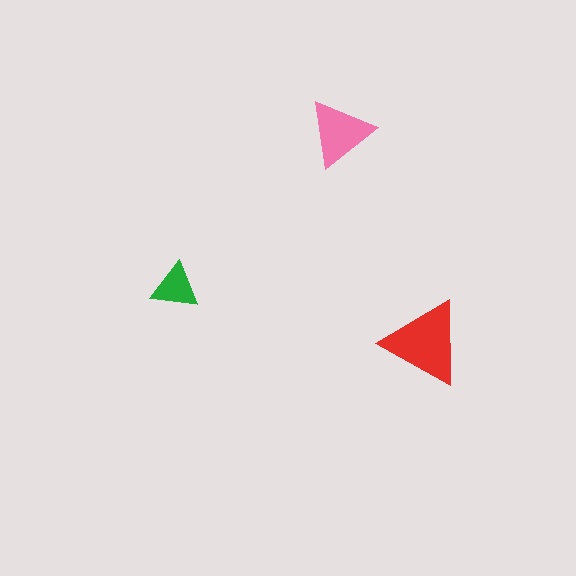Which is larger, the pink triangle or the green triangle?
The pink one.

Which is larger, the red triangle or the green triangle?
The red one.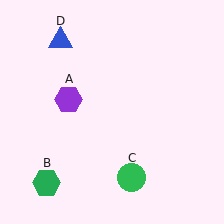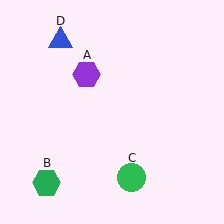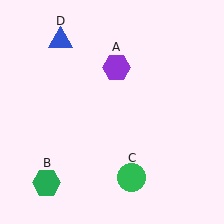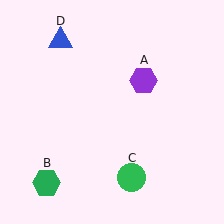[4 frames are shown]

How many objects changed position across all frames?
1 object changed position: purple hexagon (object A).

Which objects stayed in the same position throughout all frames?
Green hexagon (object B) and green circle (object C) and blue triangle (object D) remained stationary.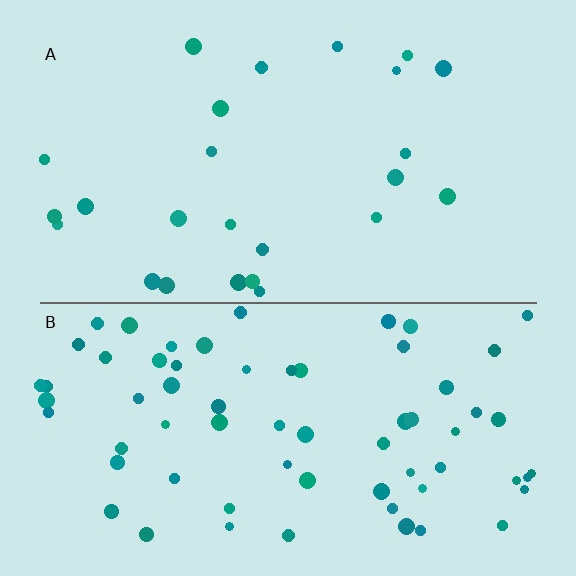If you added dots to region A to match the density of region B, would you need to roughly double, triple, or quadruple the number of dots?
Approximately triple.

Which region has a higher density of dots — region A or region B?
B (the bottom).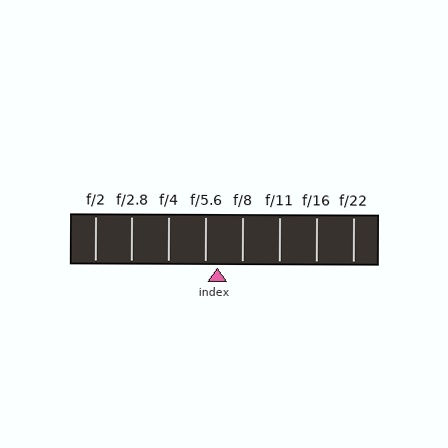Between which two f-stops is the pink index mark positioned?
The index mark is between f/5.6 and f/8.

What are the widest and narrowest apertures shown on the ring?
The widest aperture shown is f/2 and the narrowest is f/22.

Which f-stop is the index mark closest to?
The index mark is closest to f/5.6.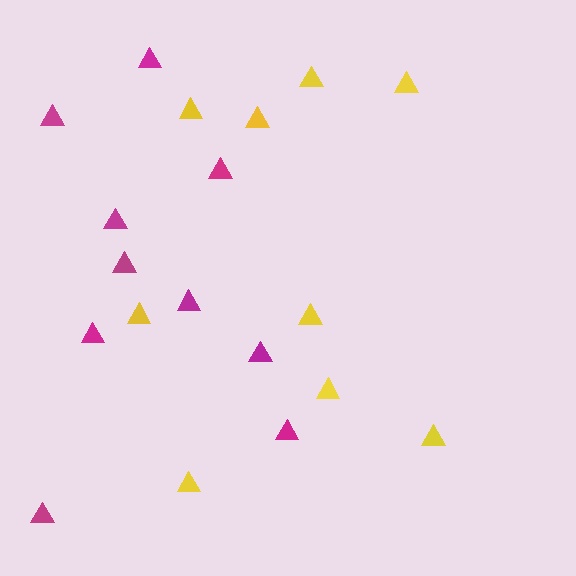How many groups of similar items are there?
There are 2 groups: one group of magenta triangles (10) and one group of yellow triangles (9).